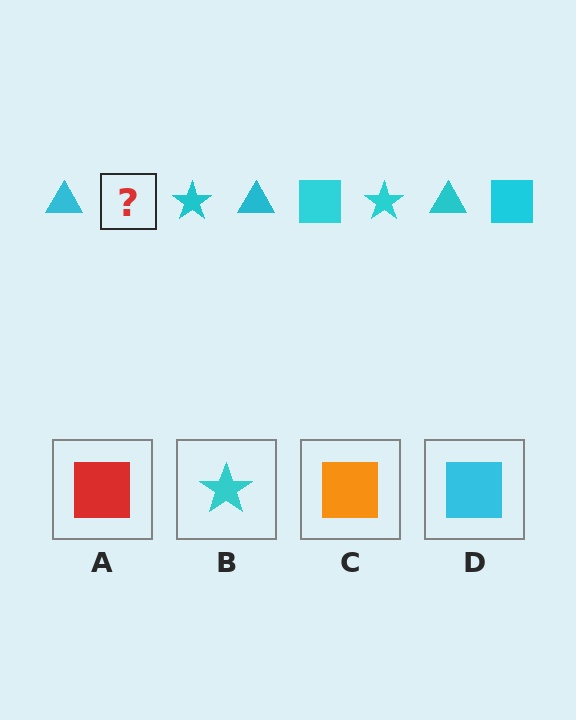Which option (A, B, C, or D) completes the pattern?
D.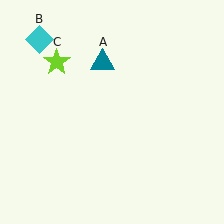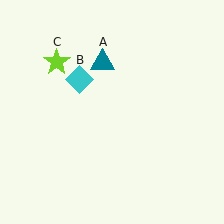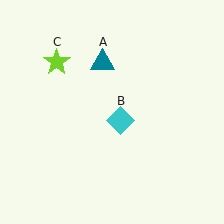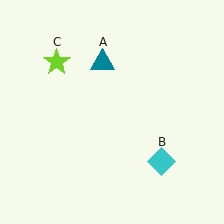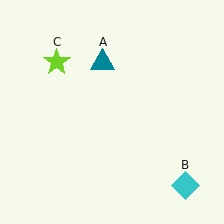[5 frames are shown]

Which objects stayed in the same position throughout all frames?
Teal triangle (object A) and lime star (object C) remained stationary.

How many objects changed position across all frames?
1 object changed position: cyan diamond (object B).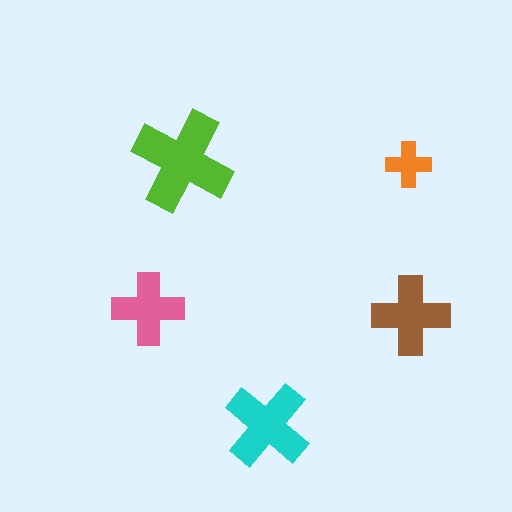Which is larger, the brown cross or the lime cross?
The lime one.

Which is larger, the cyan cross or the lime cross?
The lime one.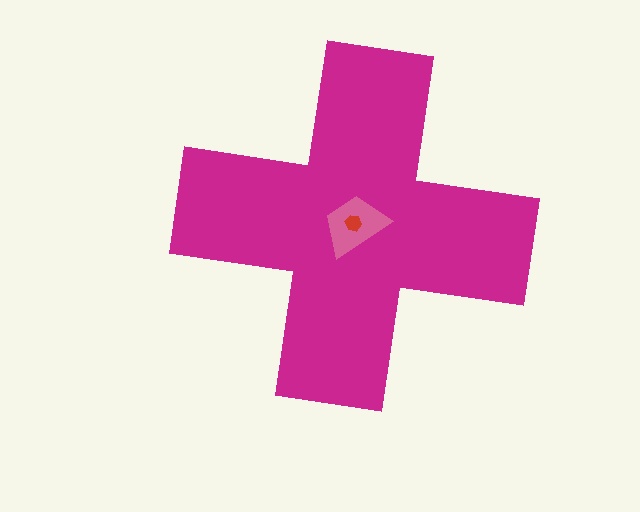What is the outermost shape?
The magenta cross.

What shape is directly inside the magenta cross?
The pink trapezoid.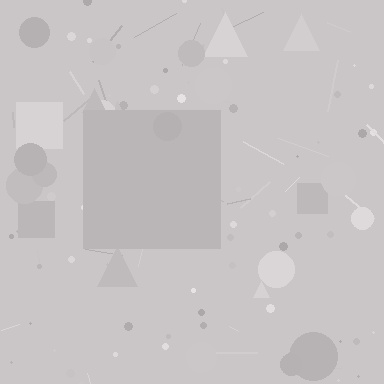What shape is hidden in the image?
A square is hidden in the image.